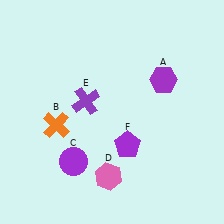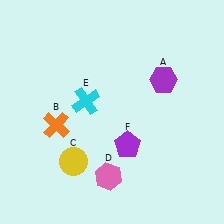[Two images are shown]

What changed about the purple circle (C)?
In Image 1, C is purple. In Image 2, it changed to yellow.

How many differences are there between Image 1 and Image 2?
There are 2 differences between the two images.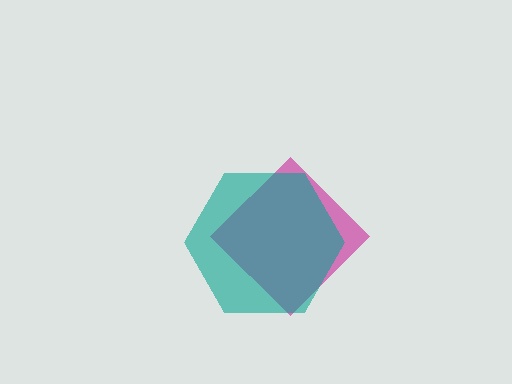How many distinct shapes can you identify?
There are 2 distinct shapes: a magenta diamond, a teal hexagon.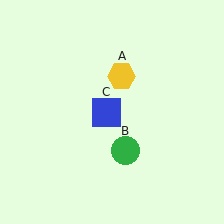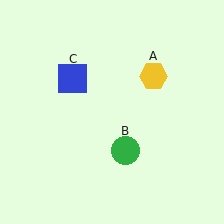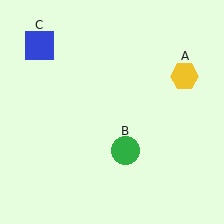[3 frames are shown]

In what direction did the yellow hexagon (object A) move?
The yellow hexagon (object A) moved right.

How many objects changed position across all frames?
2 objects changed position: yellow hexagon (object A), blue square (object C).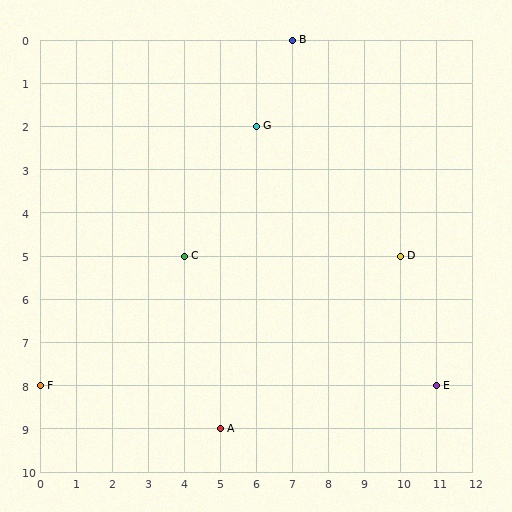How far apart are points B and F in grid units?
Points B and F are 7 columns and 8 rows apart (about 10.6 grid units diagonally).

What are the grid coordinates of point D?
Point D is at grid coordinates (10, 5).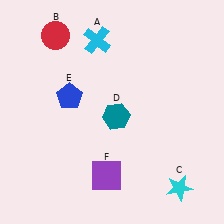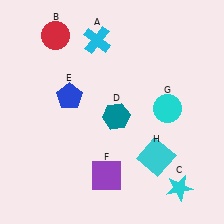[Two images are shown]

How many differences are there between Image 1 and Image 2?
There are 2 differences between the two images.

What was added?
A cyan circle (G), a cyan square (H) were added in Image 2.